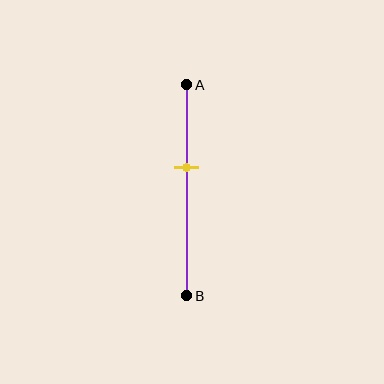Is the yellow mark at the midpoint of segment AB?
No, the mark is at about 40% from A, not at the 50% midpoint.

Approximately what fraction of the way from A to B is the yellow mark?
The yellow mark is approximately 40% of the way from A to B.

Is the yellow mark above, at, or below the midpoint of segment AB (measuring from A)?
The yellow mark is above the midpoint of segment AB.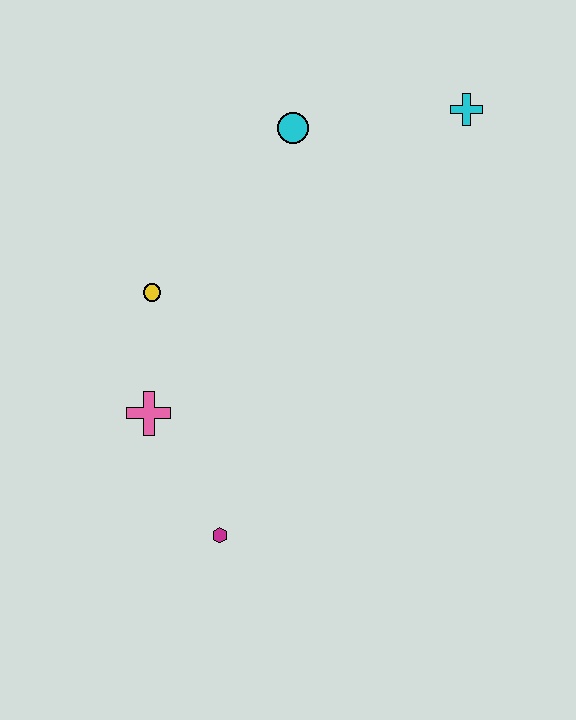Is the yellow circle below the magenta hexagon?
No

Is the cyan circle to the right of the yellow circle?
Yes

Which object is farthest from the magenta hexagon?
The cyan cross is farthest from the magenta hexagon.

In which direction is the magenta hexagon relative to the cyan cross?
The magenta hexagon is below the cyan cross.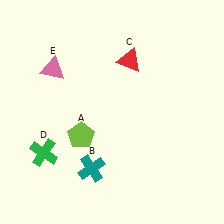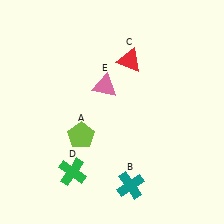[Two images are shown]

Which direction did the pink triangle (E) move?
The pink triangle (E) moved right.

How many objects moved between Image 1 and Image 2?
3 objects moved between the two images.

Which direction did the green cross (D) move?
The green cross (D) moved right.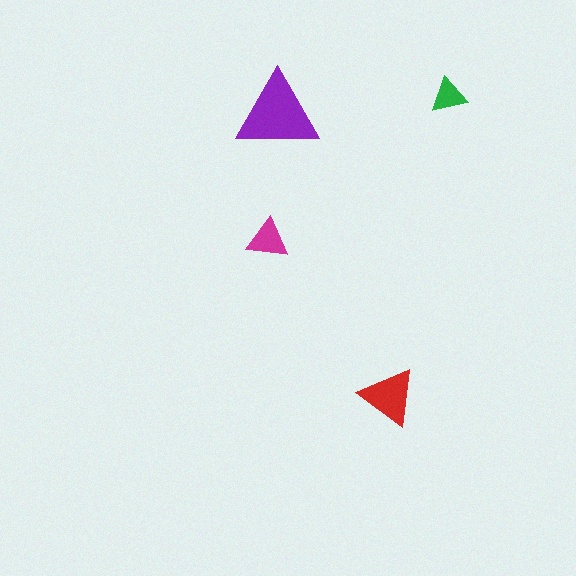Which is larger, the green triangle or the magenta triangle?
The magenta one.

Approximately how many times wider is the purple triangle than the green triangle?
About 2.5 times wider.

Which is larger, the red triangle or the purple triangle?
The purple one.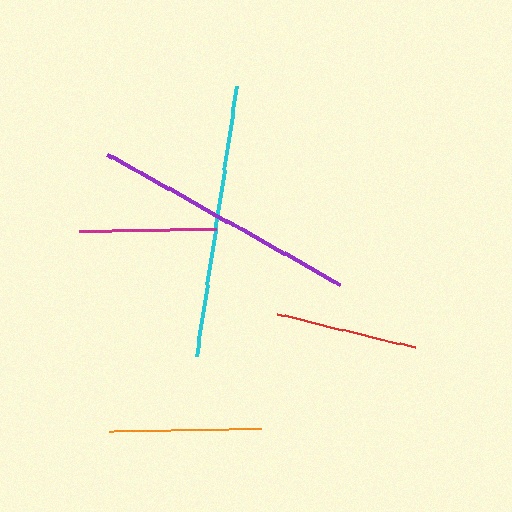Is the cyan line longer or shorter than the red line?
The cyan line is longer than the red line.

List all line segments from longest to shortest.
From longest to shortest: cyan, purple, orange, red, magenta.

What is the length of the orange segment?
The orange segment is approximately 152 pixels long.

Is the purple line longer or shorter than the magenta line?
The purple line is longer than the magenta line.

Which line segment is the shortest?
The magenta line is the shortest at approximately 138 pixels.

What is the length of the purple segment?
The purple segment is approximately 267 pixels long.